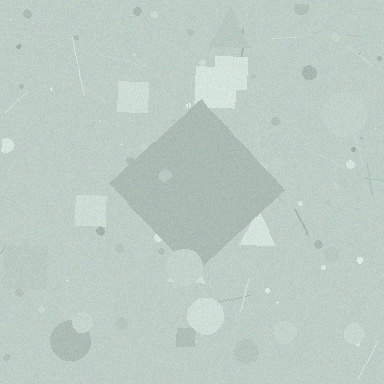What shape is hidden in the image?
A diamond is hidden in the image.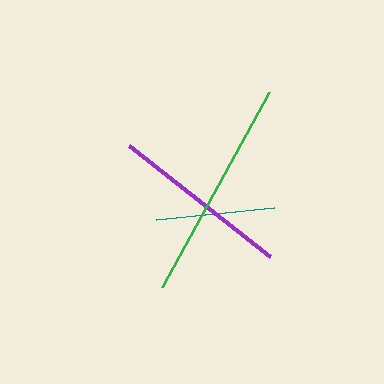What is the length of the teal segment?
The teal segment is approximately 119 pixels long.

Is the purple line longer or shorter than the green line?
The green line is longer than the purple line.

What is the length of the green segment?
The green segment is approximately 223 pixels long.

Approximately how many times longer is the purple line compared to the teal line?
The purple line is approximately 1.5 times the length of the teal line.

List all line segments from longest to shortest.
From longest to shortest: green, purple, teal.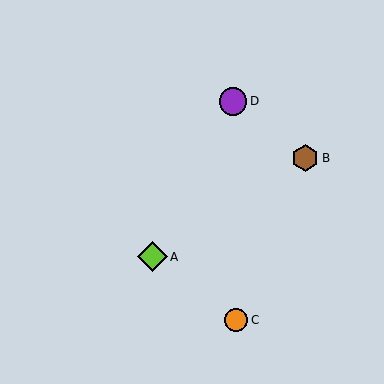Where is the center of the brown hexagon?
The center of the brown hexagon is at (305, 158).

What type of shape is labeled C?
Shape C is an orange circle.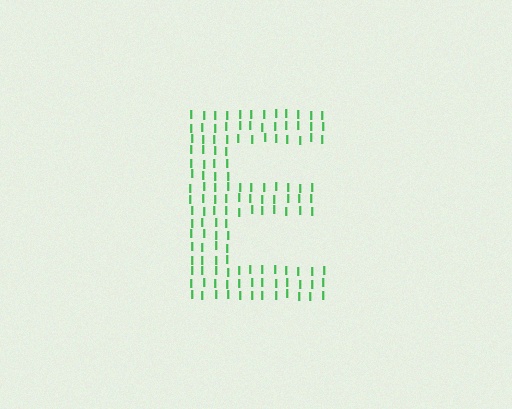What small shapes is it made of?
It is made of small letter I's.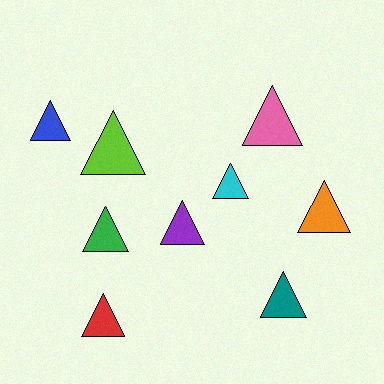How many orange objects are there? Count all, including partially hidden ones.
There is 1 orange object.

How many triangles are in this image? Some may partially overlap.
There are 9 triangles.